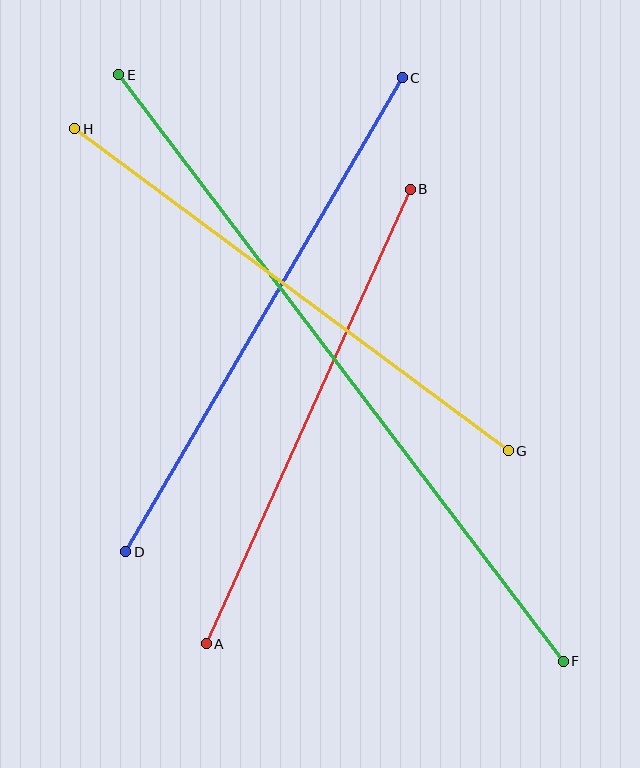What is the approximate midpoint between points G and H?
The midpoint is at approximately (291, 290) pixels.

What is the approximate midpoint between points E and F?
The midpoint is at approximately (341, 368) pixels.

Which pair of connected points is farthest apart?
Points E and F are farthest apart.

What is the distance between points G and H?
The distance is approximately 540 pixels.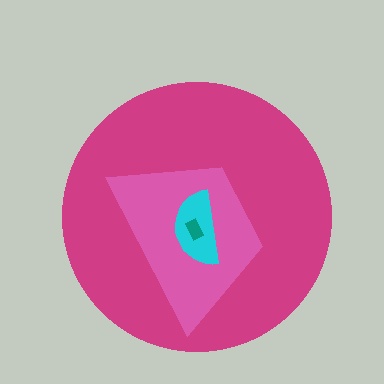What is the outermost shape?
The magenta circle.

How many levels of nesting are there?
4.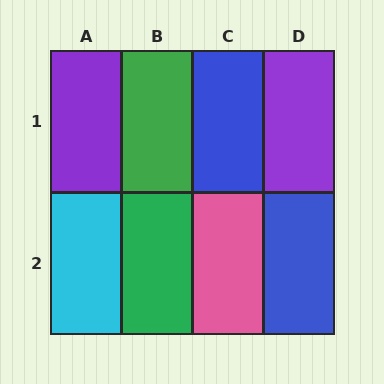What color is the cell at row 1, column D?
Purple.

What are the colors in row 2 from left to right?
Cyan, green, pink, blue.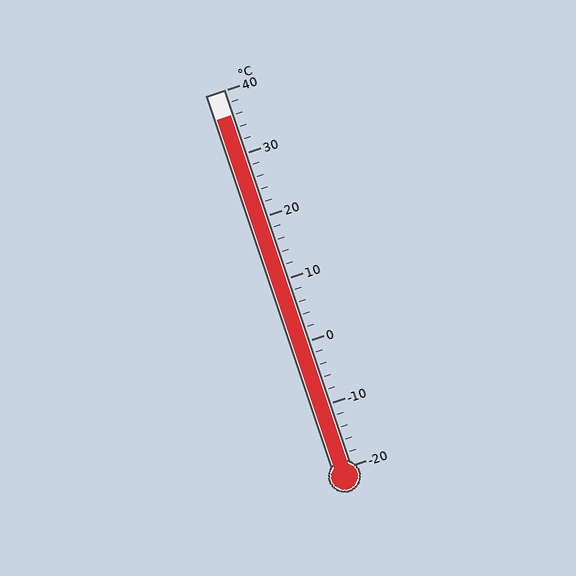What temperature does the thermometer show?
The thermometer shows approximately 36°C.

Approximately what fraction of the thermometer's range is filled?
The thermometer is filled to approximately 95% of its range.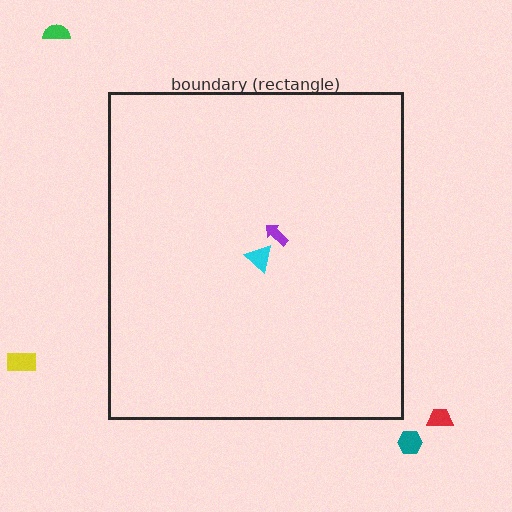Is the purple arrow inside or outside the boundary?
Inside.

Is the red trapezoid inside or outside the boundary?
Outside.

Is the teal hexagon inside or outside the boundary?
Outside.